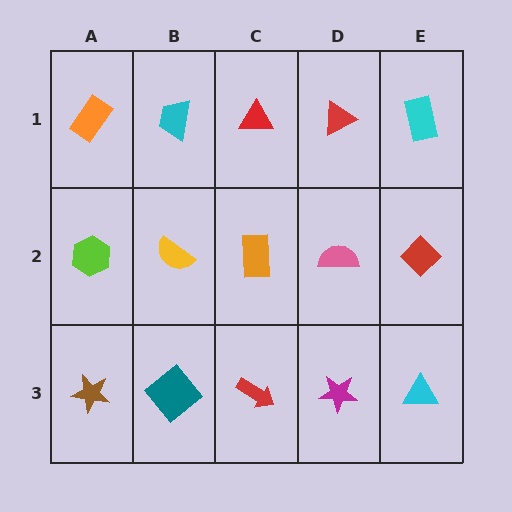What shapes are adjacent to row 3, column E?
A red diamond (row 2, column E), a magenta star (row 3, column D).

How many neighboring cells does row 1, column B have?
3.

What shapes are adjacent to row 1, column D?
A pink semicircle (row 2, column D), a red triangle (row 1, column C), a cyan rectangle (row 1, column E).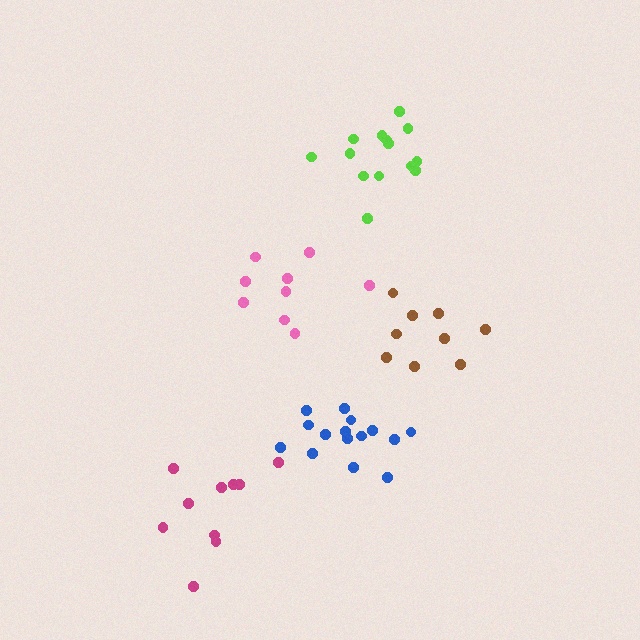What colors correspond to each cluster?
The clusters are colored: blue, pink, brown, magenta, lime.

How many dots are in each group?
Group 1: 15 dots, Group 2: 9 dots, Group 3: 9 dots, Group 4: 10 dots, Group 5: 14 dots (57 total).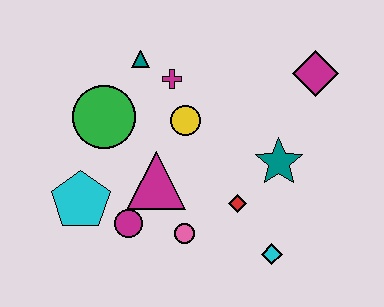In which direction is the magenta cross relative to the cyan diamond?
The magenta cross is above the cyan diamond.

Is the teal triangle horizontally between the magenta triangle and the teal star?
No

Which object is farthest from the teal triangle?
The cyan diamond is farthest from the teal triangle.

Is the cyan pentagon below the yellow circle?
Yes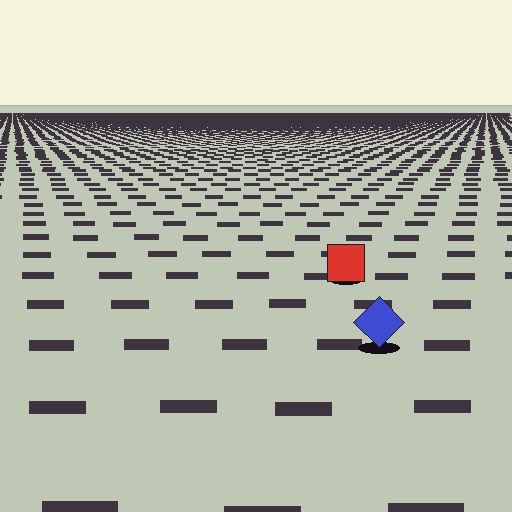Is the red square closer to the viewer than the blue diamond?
No. The blue diamond is closer — you can tell from the texture gradient: the ground texture is coarser near it.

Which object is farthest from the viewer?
The red square is farthest from the viewer. It appears smaller and the ground texture around it is denser.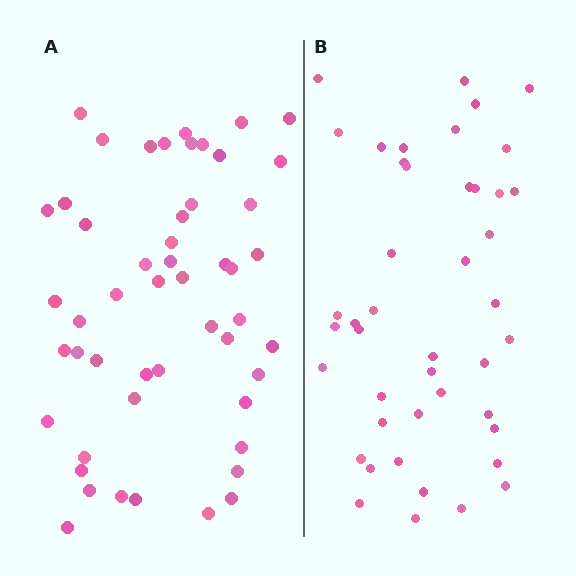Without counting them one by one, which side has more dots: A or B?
Region A (the left region) has more dots.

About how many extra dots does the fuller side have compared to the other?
Region A has roughly 8 or so more dots than region B.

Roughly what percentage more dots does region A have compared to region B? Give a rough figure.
About 15% more.